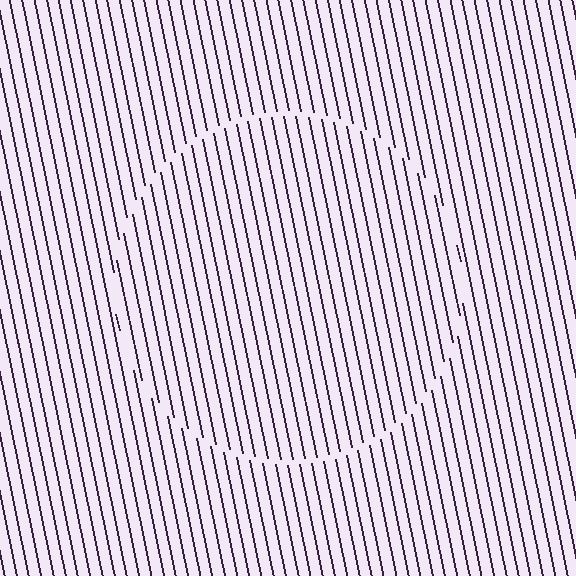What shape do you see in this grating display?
An illusory circle. The interior of the shape contains the same grating, shifted by half a period — the contour is defined by the phase discontinuity where line-ends from the inner and outer gratings abut.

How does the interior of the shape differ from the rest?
The interior of the shape contains the same grating, shifted by half a period — the contour is defined by the phase discontinuity where line-ends from the inner and outer gratings abut.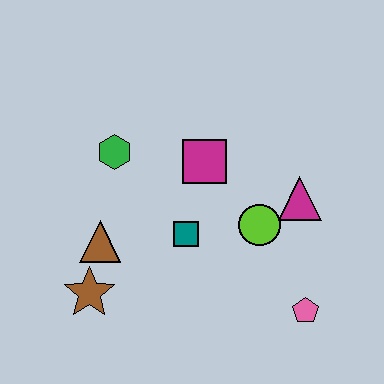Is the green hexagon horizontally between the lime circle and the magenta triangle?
No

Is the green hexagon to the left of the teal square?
Yes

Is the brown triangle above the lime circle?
No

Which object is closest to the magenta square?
The teal square is closest to the magenta square.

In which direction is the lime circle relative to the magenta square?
The lime circle is below the magenta square.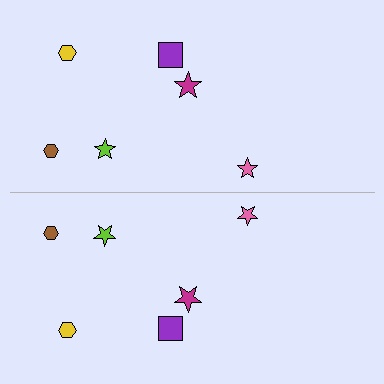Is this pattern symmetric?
Yes, this pattern has bilateral (reflection) symmetry.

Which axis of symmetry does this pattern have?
The pattern has a horizontal axis of symmetry running through the center of the image.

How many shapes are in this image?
There are 12 shapes in this image.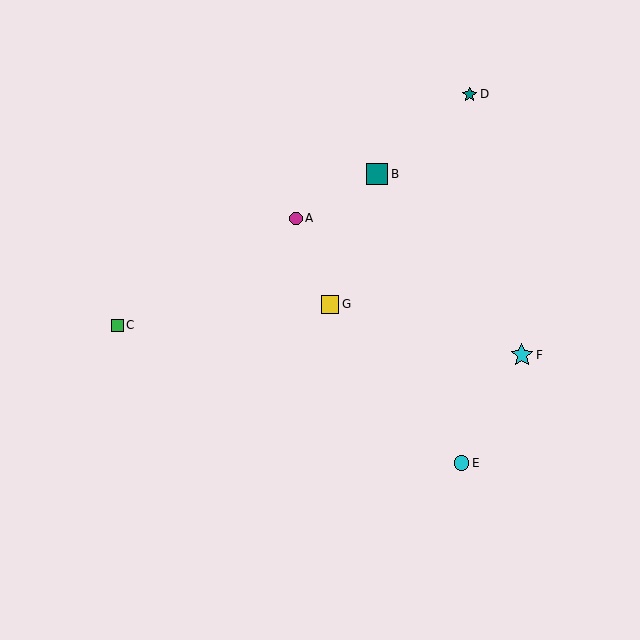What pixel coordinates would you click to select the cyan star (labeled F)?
Click at (522, 355) to select the cyan star F.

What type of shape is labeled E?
Shape E is a cyan circle.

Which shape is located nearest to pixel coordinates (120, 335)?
The green square (labeled C) at (117, 325) is nearest to that location.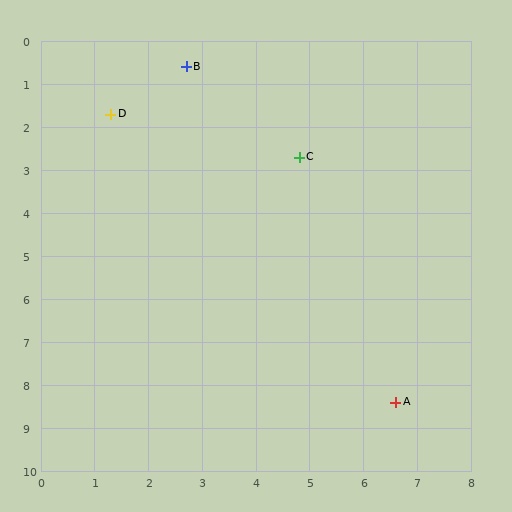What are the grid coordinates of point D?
Point D is at approximately (1.3, 1.7).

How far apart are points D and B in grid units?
Points D and B are about 1.8 grid units apart.